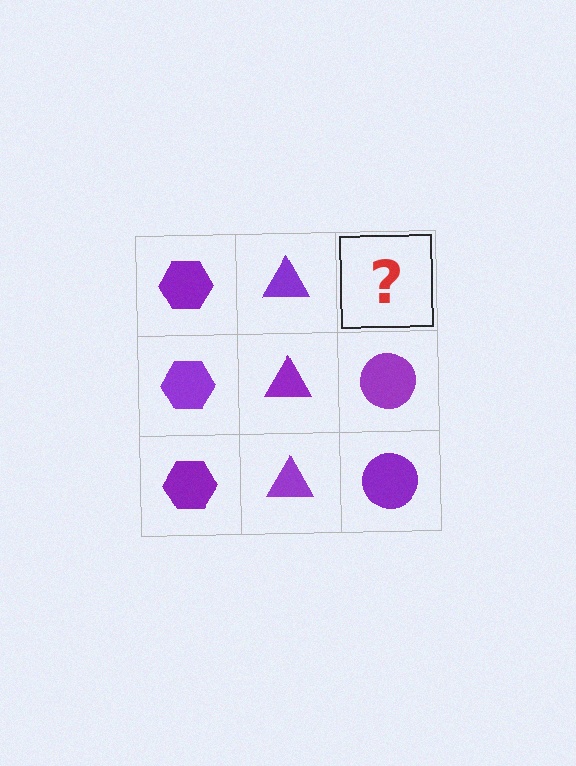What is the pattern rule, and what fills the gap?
The rule is that each column has a consistent shape. The gap should be filled with a purple circle.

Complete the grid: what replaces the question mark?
The question mark should be replaced with a purple circle.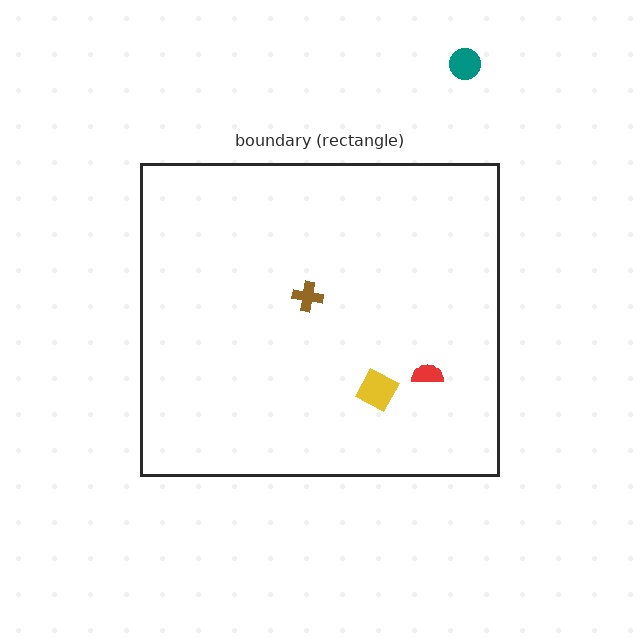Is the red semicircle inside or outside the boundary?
Inside.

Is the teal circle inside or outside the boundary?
Outside.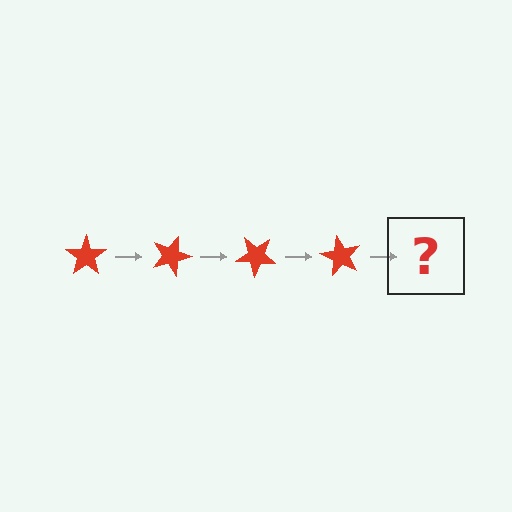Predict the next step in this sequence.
The next step is a red star rotated 80 degrees.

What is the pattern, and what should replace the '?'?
The pattern is that the star rotates 20 degrees each step. The '?' should be a red star rotated 80 degrees.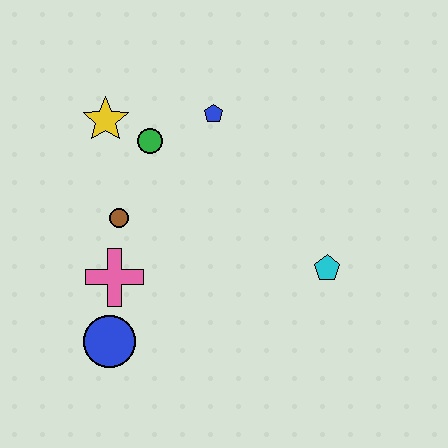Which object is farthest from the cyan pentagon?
The yellow star is farthest from the cyan pentagon.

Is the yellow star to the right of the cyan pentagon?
No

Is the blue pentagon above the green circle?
Yes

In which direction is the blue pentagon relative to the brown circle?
The blue pentagon is above the brown circle.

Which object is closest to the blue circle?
The pink cross is closest to the blue circle.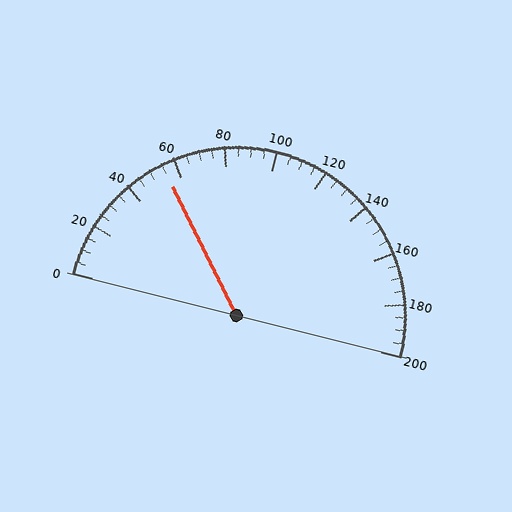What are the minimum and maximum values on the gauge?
The gauge ranges from 0 to 200.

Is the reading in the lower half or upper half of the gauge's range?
The reading is in the lower half of the range (0 to 200).